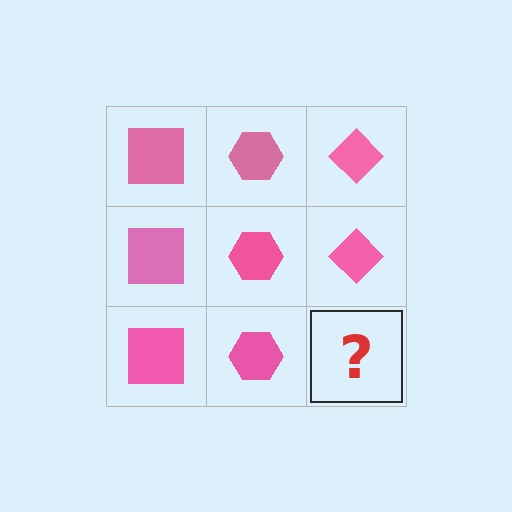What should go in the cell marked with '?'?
The missing cell should contain a pink diamond.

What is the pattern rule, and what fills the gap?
The rule is that each column has a consistent shape. The gap should be filled with a pink diamond.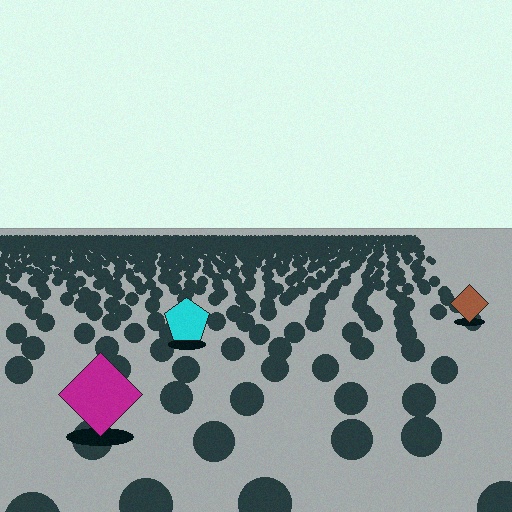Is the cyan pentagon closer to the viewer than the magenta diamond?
No. The magenta diamond is closer — you can tell from the texture gradient: the ground texture is coarser near it.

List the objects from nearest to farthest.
From nearest to farthest: the magenta diamond, the cyan pentagon, the brown diamond.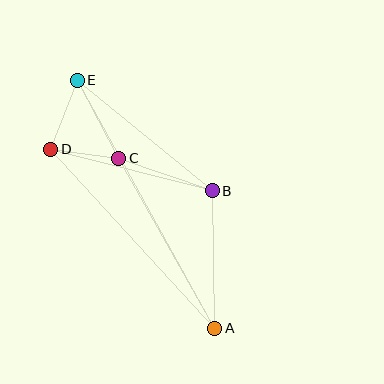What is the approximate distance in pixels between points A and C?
The distance between A and C is approximately 195 pixels.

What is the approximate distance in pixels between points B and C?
The distance between B and C is approximately 99 pixels.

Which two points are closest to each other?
Points C and D are closest to each other.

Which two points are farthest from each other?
Points A and E are farthest from each other.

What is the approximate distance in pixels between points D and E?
The distance between D and E is approximately 74 pixels.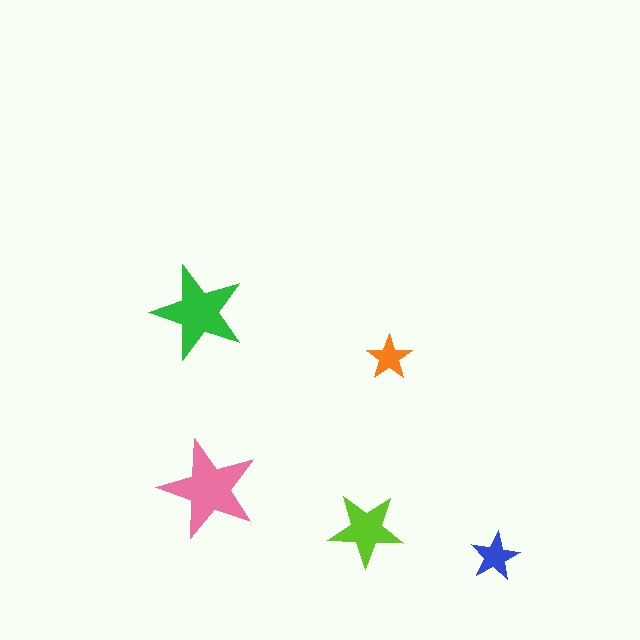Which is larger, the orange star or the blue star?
The blue one.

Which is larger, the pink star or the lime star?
The pink one.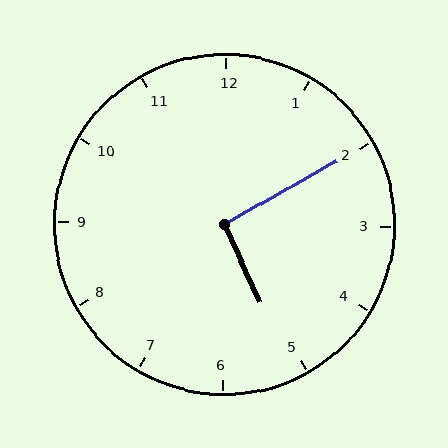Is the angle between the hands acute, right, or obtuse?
It is right.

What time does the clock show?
5:10.